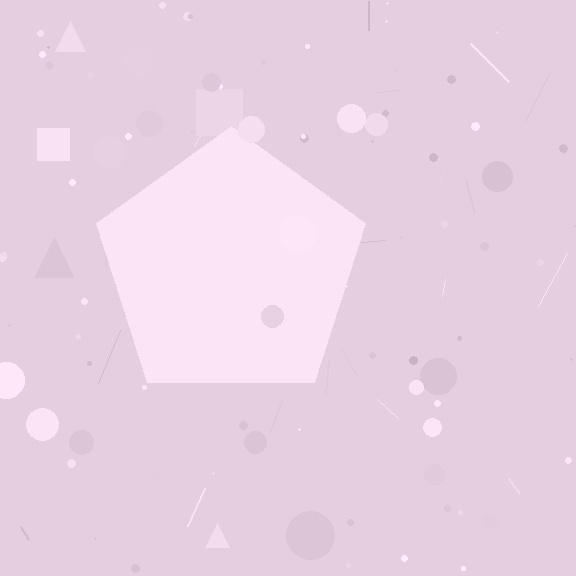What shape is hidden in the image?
A pentagon is hidden in the image.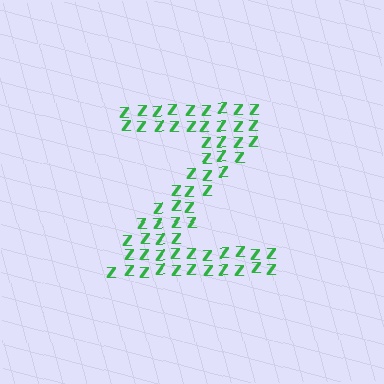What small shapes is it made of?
It is made of small letter Z's.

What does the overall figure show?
The overall figure shows the letter Z.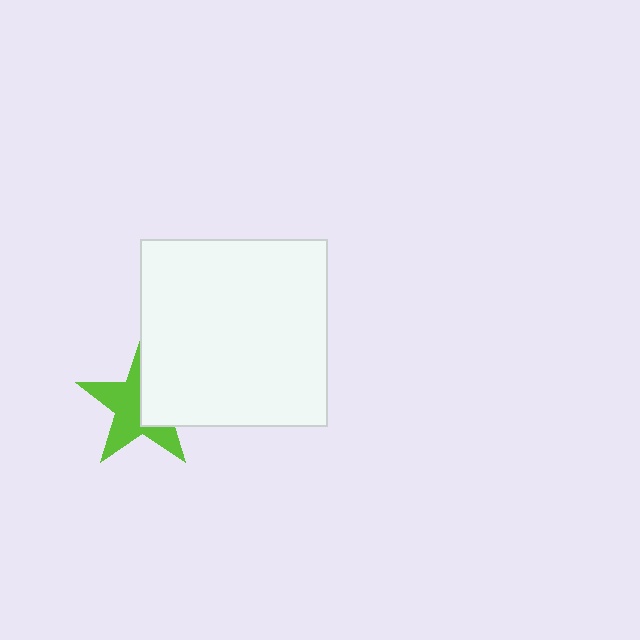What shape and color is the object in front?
The object in front is a white square.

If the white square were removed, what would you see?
You would see the complete lime star.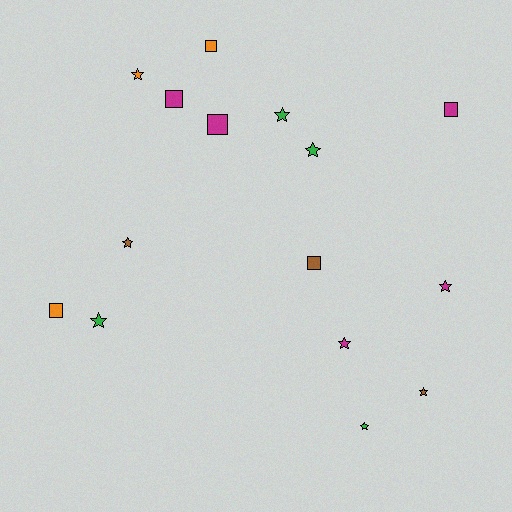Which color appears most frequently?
Magenta, with 5 objects.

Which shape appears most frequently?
Star, with 9 objects.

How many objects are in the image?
There are 15 objects.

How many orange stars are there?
There is 1 orange star.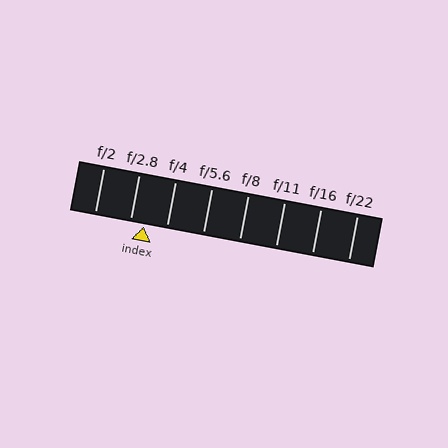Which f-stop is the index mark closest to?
The index mark is closest to f/2.8.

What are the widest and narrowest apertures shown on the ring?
The widest aperture shown is f/2 and the narrowest is f/22.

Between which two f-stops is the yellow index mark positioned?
The index mark is between f/2.8 and f/4.